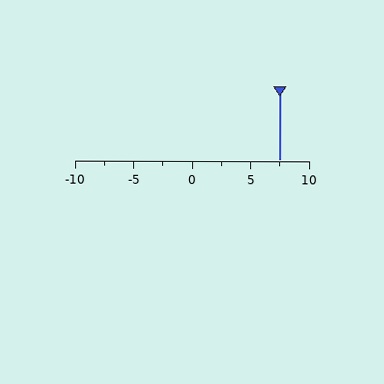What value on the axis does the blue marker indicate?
The marker indicates approximately 7.5.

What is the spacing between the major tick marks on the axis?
The major ticks are spaced 5 apart.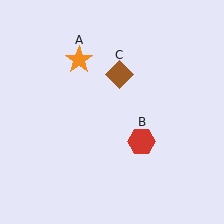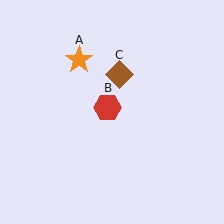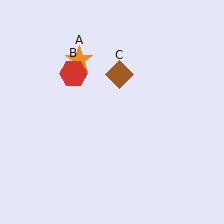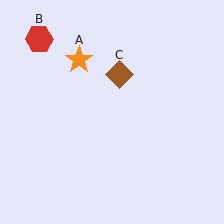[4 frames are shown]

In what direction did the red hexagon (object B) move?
The red hexagon (object B) moved up and to the left.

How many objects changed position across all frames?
1 object changed position: red hexagon (object B).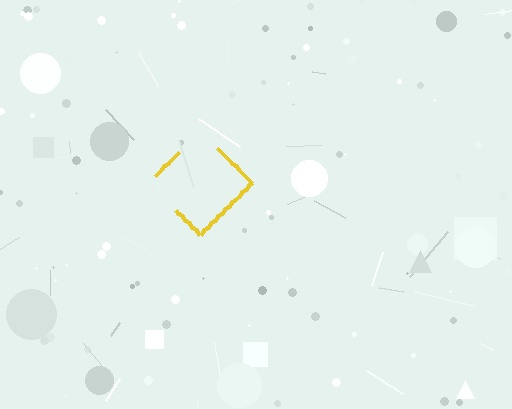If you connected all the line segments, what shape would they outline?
They would outline a diamond.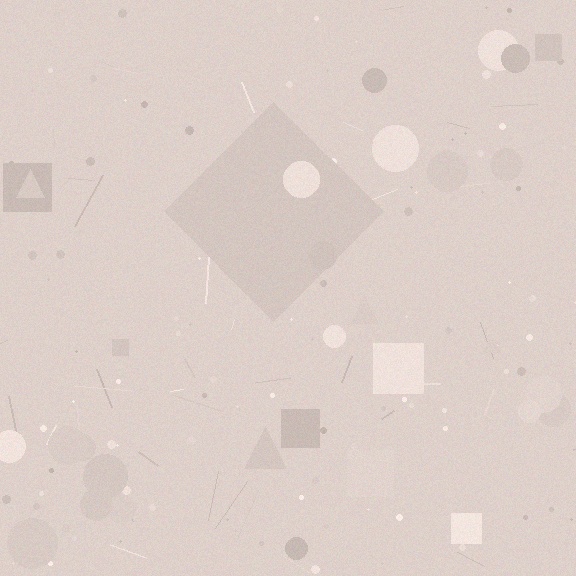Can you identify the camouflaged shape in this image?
The camouflaged shape is a diamond.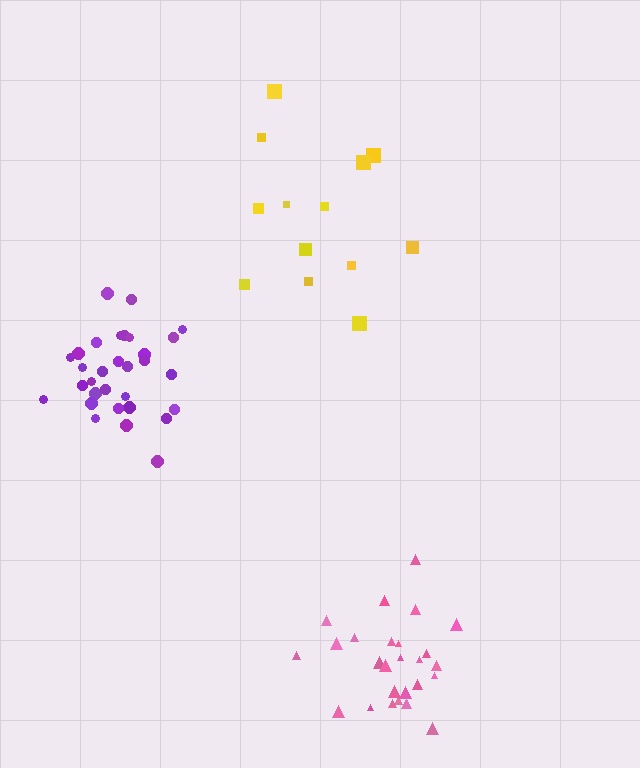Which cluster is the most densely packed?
Purple.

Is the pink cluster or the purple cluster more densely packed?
Purple.